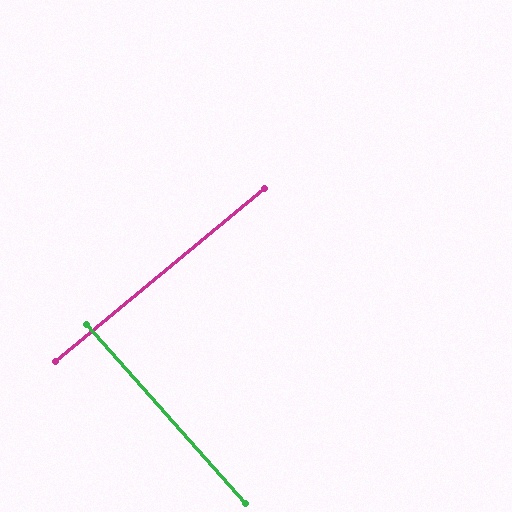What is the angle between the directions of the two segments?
Approximately 88 degrees.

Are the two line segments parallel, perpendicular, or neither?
Perpendicular — they meet at approximately 88°.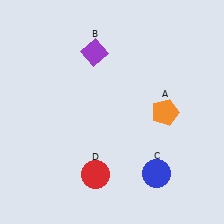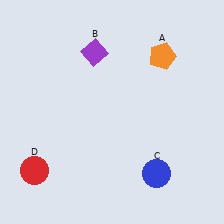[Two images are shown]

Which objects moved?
The objects that moved are: the orange pentagon (A), the red circle (D).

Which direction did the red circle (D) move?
The red circle (D) moved left.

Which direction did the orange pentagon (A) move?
The orange pentagon (A) moved up.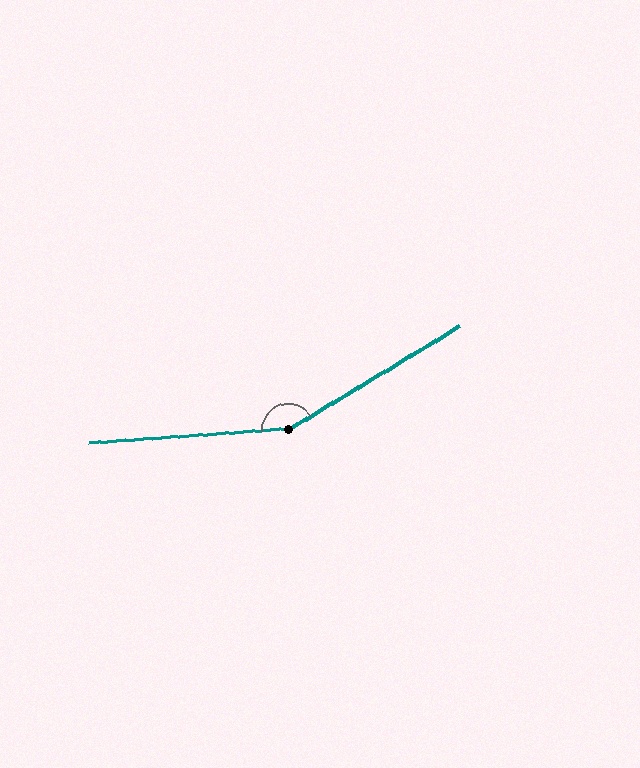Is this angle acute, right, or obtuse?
It is obtuse.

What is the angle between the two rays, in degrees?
Approximately 153 degrees.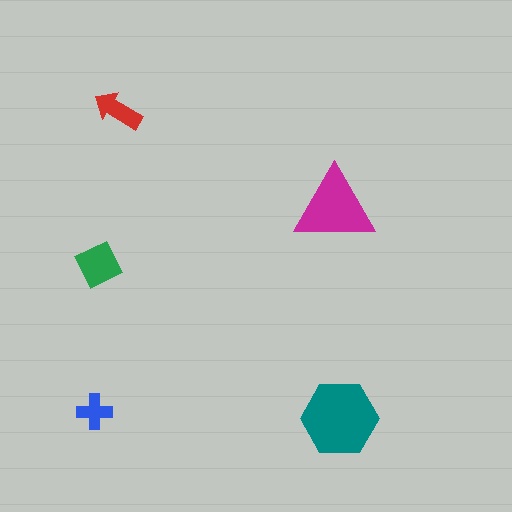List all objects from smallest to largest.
The blue cross, the red arrow, the green square, the magenta triangle, the teal hexagon.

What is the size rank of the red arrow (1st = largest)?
4th.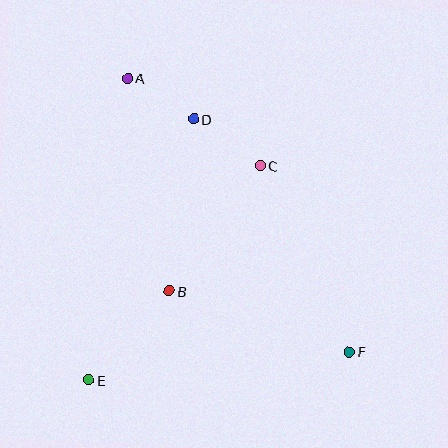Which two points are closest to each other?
Points A and D are closest to each other.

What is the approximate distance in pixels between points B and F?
The distance between B and F is approximately 190 pixels.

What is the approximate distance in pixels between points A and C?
The distance between A and C is approximately 159 pixels.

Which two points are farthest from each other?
Points A and F are farthest from each other.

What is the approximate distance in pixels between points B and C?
The distance between B and C is approximately 155 pixels.